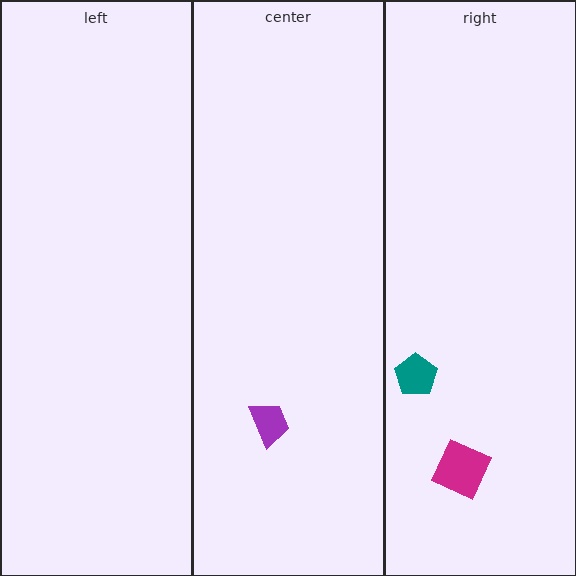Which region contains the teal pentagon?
The right region.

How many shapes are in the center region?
1.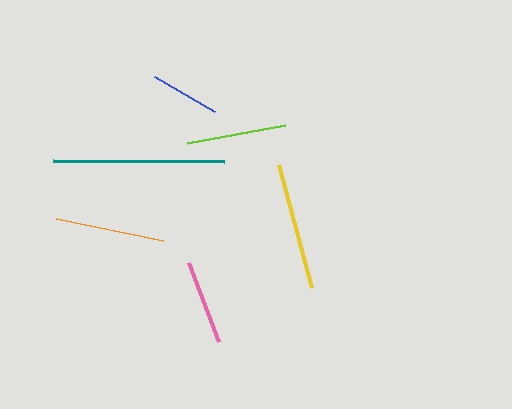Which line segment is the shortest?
The blue line is the shortest at approximately 69 pixels.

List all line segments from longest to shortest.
From longest to shortest: teal, yellow, orange, lime, pink, blue.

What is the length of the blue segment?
The blue segment is approximately 69 pixels long.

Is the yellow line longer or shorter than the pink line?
The yellow line is longer than the pink line.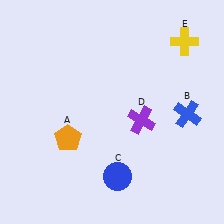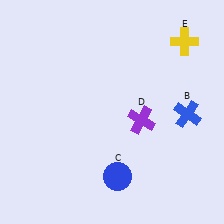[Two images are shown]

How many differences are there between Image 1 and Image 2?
There is 1 difference between the two images.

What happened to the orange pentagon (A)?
The orange pentagon (A) was removed in Image 2. It was in the bottom-left area of Image 1.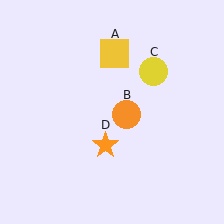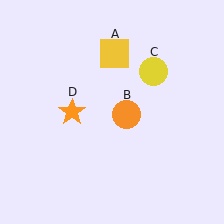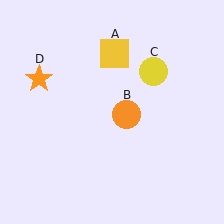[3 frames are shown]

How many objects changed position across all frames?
1 object changed position: orange star (object D).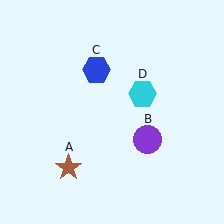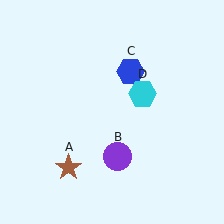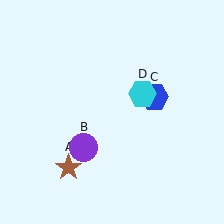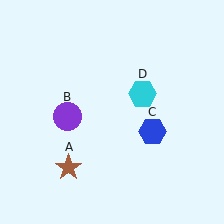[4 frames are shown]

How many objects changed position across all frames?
2 objects changed position: purple circle (object B), blue hexagon (object C).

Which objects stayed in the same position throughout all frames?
Brown star (object A) and cyan hexagon (object D) remained stationary.